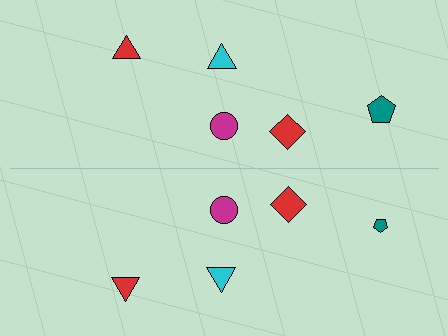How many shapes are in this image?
There are 10 shapes in this image.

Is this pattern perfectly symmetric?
No, the pattern is not perfectly symmetric. The teal pentagon on the bottom side has a different size than its mirror counterpart.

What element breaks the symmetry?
The teal pentagon on the bottom side has a different size than its mirror counterpart.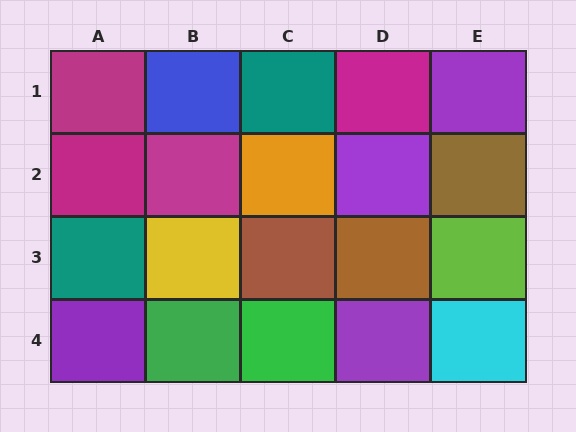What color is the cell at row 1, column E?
Purple.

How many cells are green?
2 cells are green.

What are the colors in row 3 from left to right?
Teal, yellow, brown, brown, lime.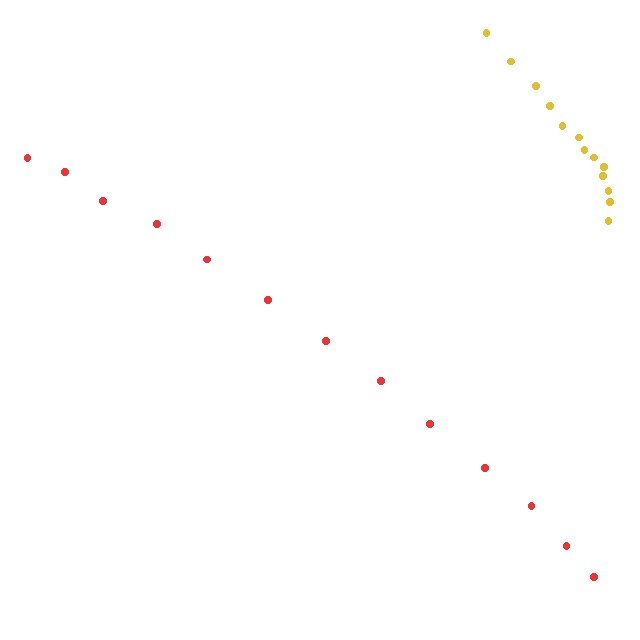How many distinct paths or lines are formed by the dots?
There are 2 distinct paths.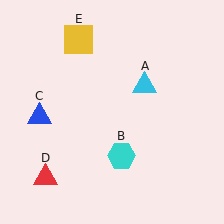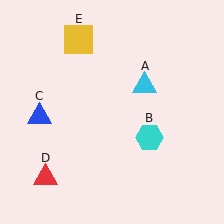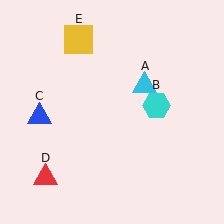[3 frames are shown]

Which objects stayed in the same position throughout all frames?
Cyan triangle (object A) and blue triangle (object C) and red triangle (object D) and yellow square (object E) remained stationary.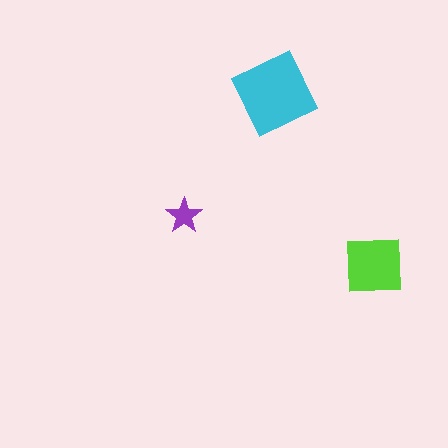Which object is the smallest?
The purple star.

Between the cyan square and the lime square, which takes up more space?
The cyan square.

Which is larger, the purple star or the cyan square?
The cyan square.